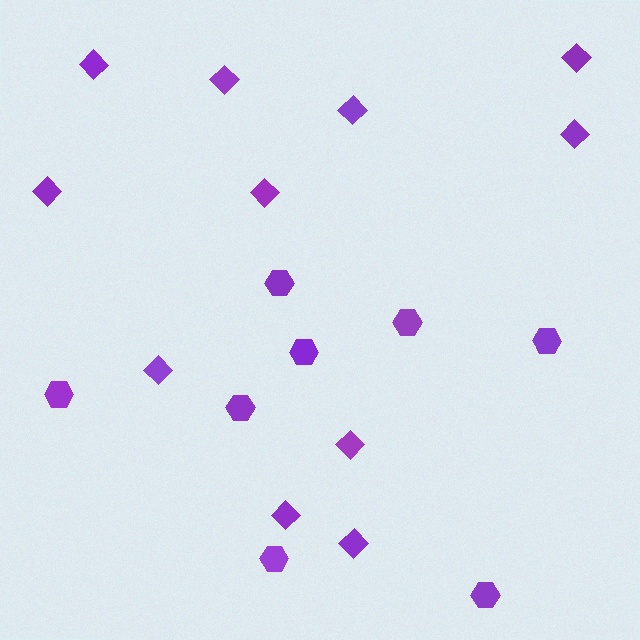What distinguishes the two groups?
There are 2 groups: one group of diamonds (11) and one group of hexagons (8).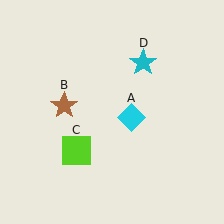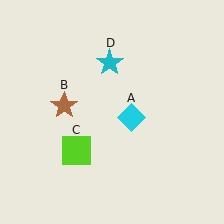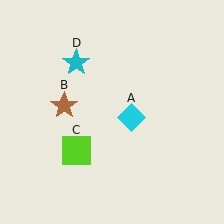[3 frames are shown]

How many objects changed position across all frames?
1 object changed position: cyan star (object D).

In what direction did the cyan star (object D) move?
The cyan star (object D) moved left.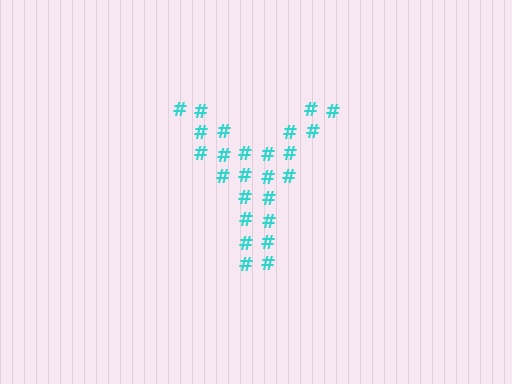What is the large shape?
The large shape is the letter Y.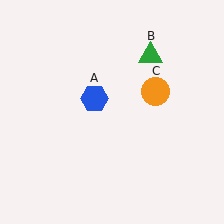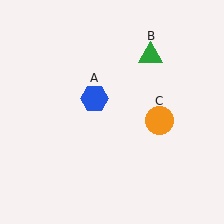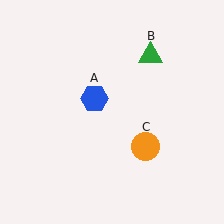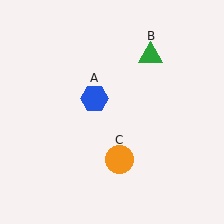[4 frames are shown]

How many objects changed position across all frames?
1 object changed position: orange circle (object C).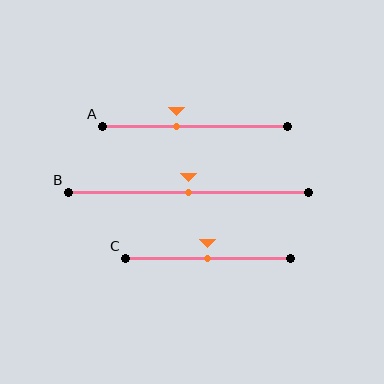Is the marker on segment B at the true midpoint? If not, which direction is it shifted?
Yes, the marker on segment B is at the true midpoint.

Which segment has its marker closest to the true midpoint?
Segment B has its marker closest to the true midpoint.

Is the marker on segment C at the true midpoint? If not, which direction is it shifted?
Yes, the marker on segment C is at the true midpoint.